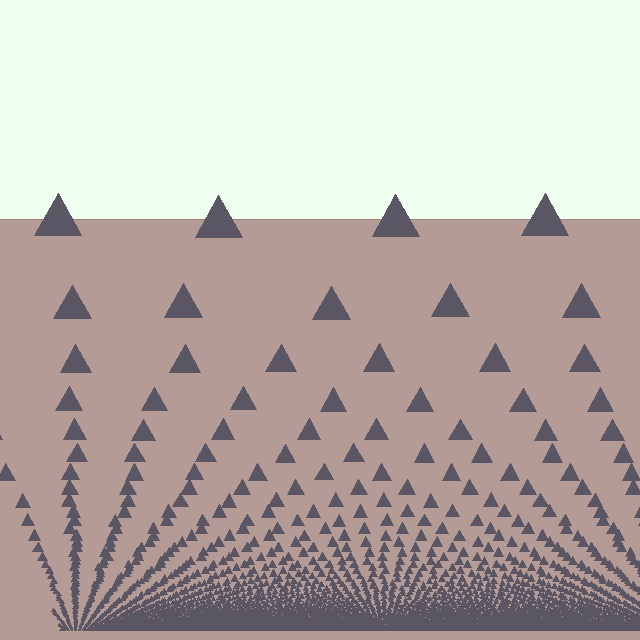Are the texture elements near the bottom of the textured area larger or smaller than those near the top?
Smaller. The gradient is inverted — elements near the bottom are smaller and denser.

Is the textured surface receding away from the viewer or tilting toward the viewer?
The surface appears to tilt toward the viewer. Texture elements get larger and sparser toward the top.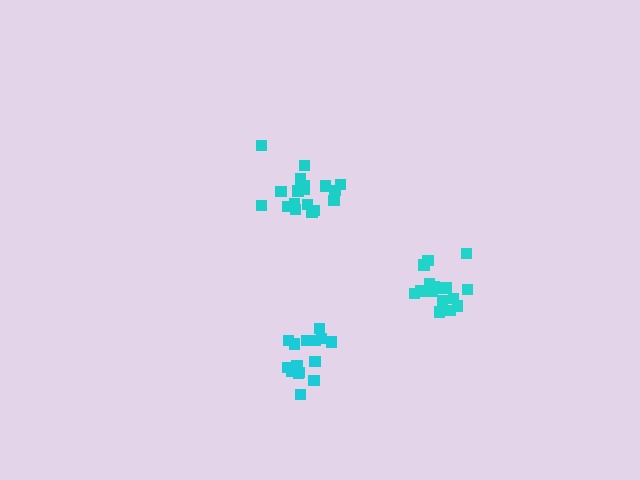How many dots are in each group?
Group 1: 20 dots, Group 2: 17 dots, Group 3: 15 dots (52 total).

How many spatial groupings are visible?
There are 3 spatial groupings.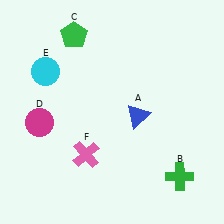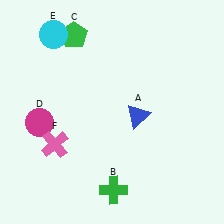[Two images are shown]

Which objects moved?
The objects that moved are: the green cross (B), the cyan circle (E), the pink cross (F).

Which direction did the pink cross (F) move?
The pink cross (F) moved left.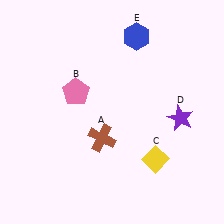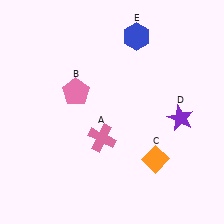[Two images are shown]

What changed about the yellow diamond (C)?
In Image 1, C is yellow. In Image 2, it changed to orange.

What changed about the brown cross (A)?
In Image 1, A is brown. In Image 2, it changed to pink.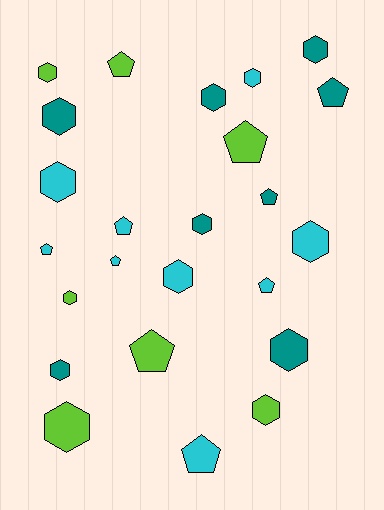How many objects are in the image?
There are 24 objects.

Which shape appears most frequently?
Hexagon, with 14 objects.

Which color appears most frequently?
Cyan, with 9 objects.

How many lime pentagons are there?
There are 3 lime pentagons.